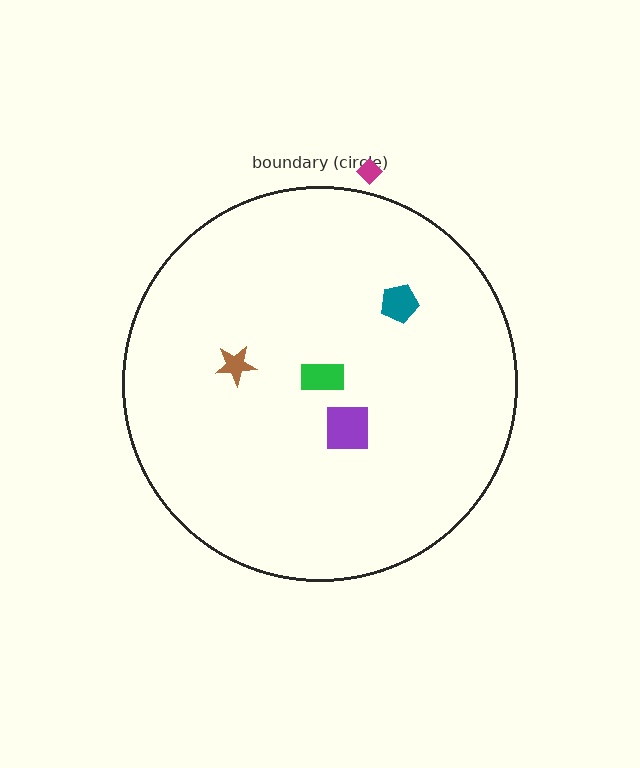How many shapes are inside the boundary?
4 inside, 1 outside.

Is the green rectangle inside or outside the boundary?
Inside.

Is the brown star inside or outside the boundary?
Inside.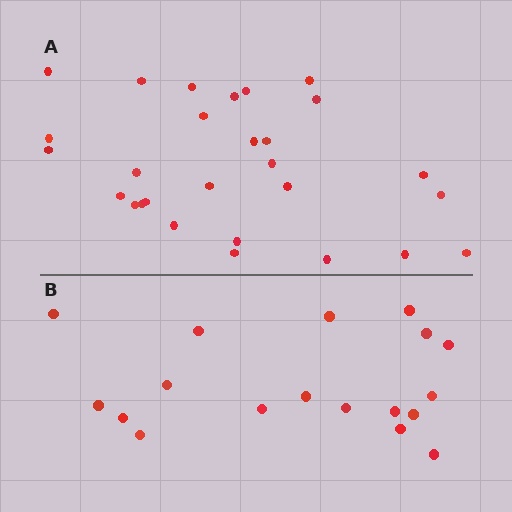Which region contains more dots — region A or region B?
Region A (the top region) has more dots.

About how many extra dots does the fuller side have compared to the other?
Region A has roughly 10 or so more dots than region B.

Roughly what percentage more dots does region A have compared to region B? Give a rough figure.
About 55% more.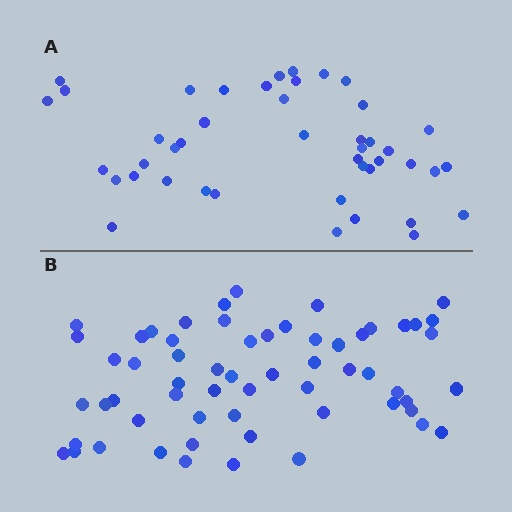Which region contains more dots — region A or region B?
Region B (the bottom region) has more dots.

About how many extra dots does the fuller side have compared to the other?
Region B has approximately 15 more dots than region A.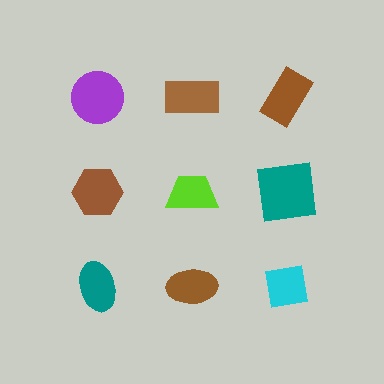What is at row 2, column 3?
A teal square.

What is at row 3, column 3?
A cyan square.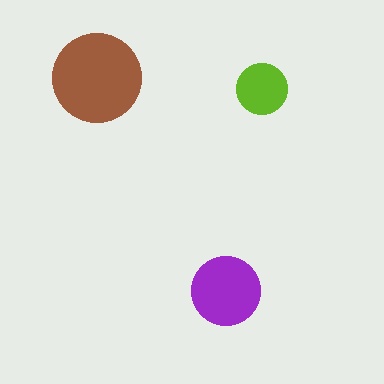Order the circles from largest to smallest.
the brown one, the purple one, the lime one.